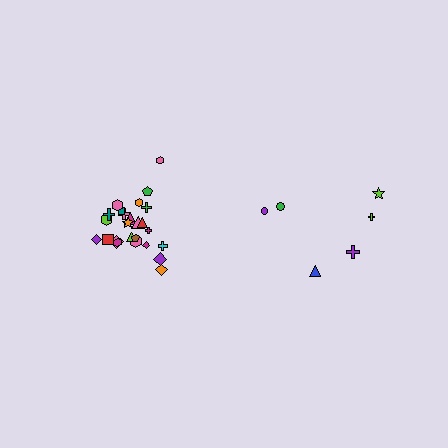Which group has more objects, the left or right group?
The left group.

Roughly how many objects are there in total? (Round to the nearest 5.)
Roughly 30 objects in total.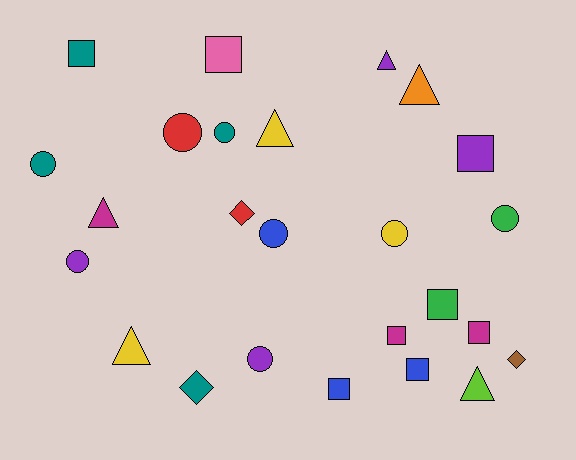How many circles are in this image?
There are 8 circles.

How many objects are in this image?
There are 25 objects.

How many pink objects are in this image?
There is 1 pink object.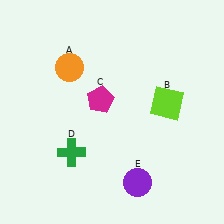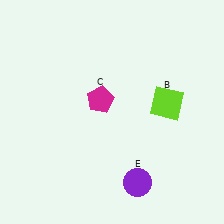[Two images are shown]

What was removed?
The green cross (D), the orange circle (A) were removed in Image 2.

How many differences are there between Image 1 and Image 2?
There are 2 differences between the two images.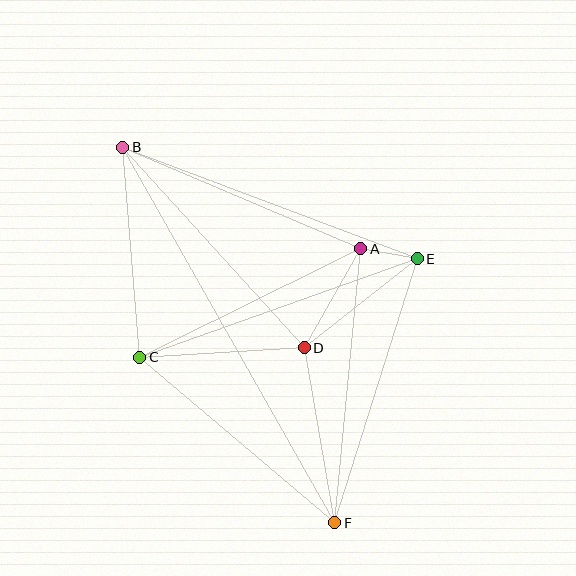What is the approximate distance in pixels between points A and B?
The distance between A and B is approximately 259 pixels.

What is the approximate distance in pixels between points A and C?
The distance between A and C is approximately 246 pixels.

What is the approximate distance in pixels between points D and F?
The distance between D and F is approximately 178 pixels.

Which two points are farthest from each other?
Points B and F are farthest from each other.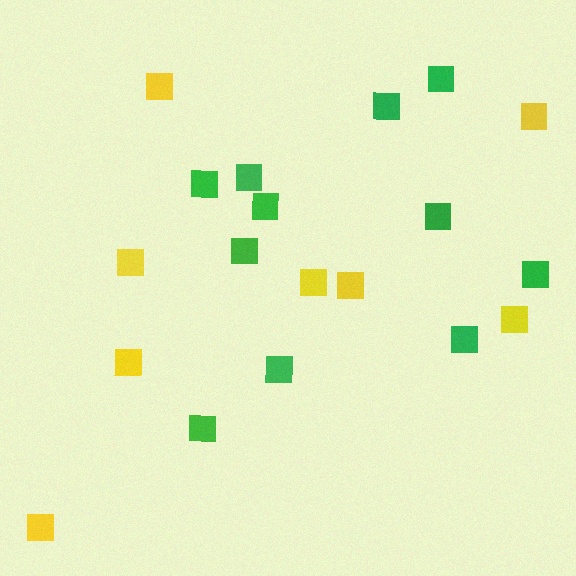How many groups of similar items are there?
There are 2 groups: one group of yellow squares (8) and one group of green squares (11).